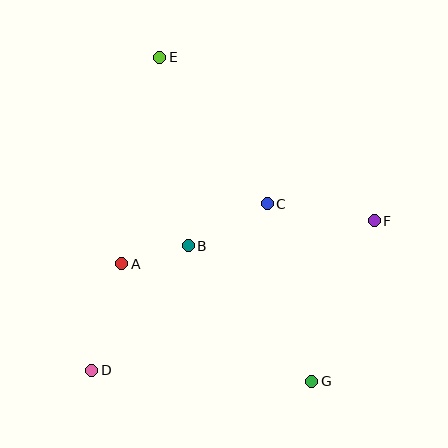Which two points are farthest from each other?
Points E and G are farthest from each other.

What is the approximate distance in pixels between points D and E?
The distance between D and E is approximately 320 pixels.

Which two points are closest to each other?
Points A and B are closest to each other.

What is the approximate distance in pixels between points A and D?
The distance between A and D is approximately 111 pixels.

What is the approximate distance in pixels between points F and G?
The distance between F and G is approximately 172 pixels.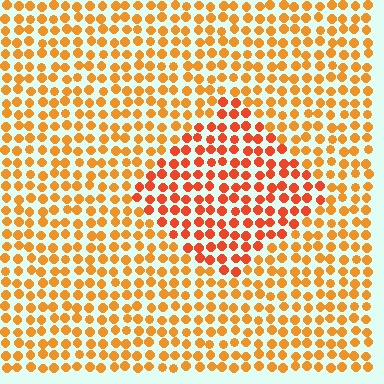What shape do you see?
I see a diamond.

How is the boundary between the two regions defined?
The boundary is defined purely by a slight shift in hue (about 24 degrees). Spacing, size, and orientation are identical on both sides.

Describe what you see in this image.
The image is filled with small orange elements in a uniform arrangement. A diamond-shaped region is visible where the elements are tinted to a slightly different hue, forming a subtle color boundary.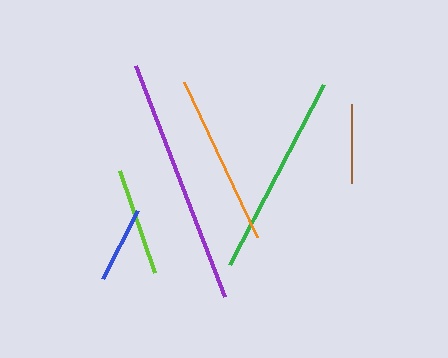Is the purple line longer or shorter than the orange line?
The purple line is longer than the orange line.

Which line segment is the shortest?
The blue line is the shortest at approximately 77 pixels.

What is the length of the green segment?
The green segment is approximately 203 pixels long.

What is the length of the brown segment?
The brown segment is approximately 79 pixels long.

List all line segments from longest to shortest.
From longest to shortest: purple, green, orange, lime, brown, blue.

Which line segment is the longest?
The purple line is the longest at approximately 248 pixels.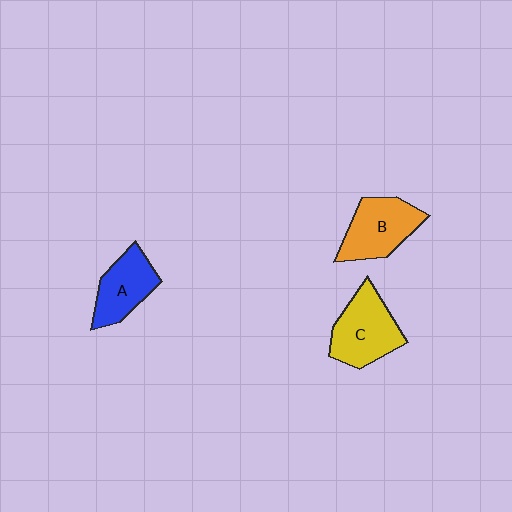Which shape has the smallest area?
Shape A (blue).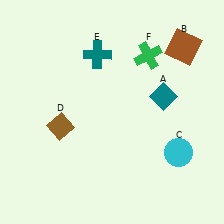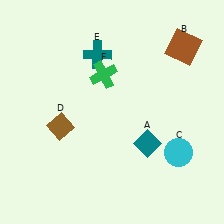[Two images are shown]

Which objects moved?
The objects that moved are: the teal diamond (A), the green cross (F).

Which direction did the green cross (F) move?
The green cross (F) moved left.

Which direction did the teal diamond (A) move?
The teal diamond (A) moved down.